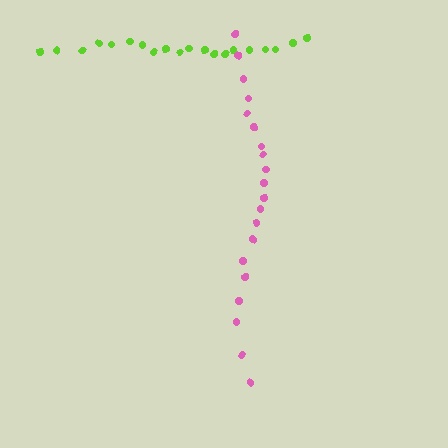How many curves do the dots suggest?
There are 2 distinct paths.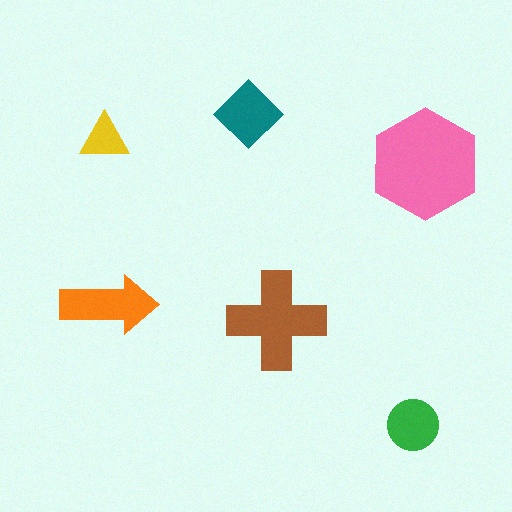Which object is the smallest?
The yellow triangle.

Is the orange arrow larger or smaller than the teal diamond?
Larger.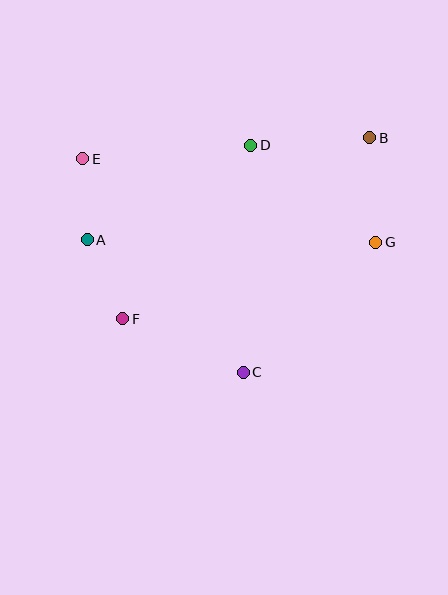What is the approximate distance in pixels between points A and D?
The distance between A and D is approximately 189 pixels.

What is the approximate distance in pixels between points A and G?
The distance between A and G is approximately 288 pixels.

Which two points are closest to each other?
Points A and E are closest to each other.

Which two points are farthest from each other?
Points B and F are farthest from each other.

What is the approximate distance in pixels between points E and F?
The distance between E and F is approximately 165 pixels.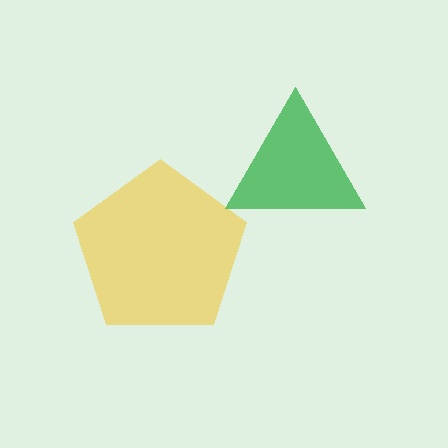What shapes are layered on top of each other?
The layered shapes are: a yellow pentagon, a green triangle.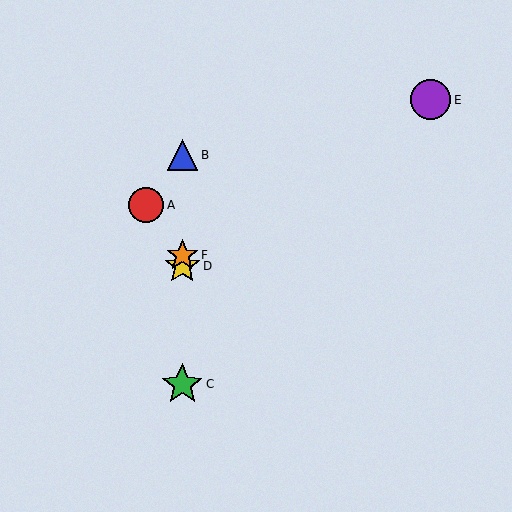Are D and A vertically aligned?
No, D is at x≈182 and A is at x≈146.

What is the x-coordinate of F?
Object F is at x≈182.